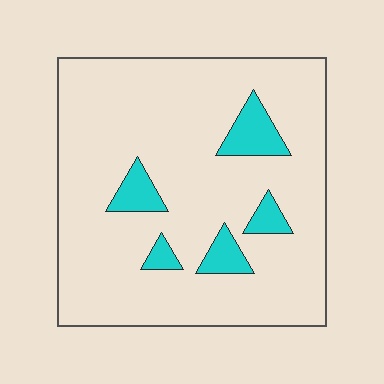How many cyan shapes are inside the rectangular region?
5.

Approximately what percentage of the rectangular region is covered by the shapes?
Approximately 10%.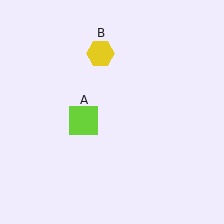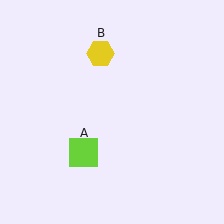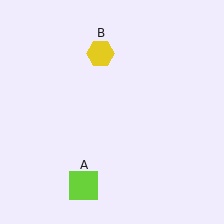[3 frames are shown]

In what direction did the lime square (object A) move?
The lime square (object A) moved down.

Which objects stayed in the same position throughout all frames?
Yellow hexagon (object B) remained stationary.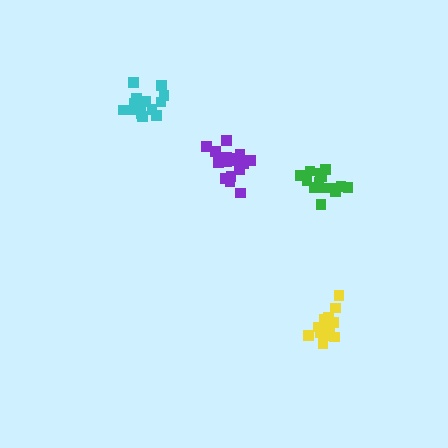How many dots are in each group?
Group 1: 16 dots, Group 2: 14 dots, Group 3: 13 dots, Group 4: 14 dots (57 total).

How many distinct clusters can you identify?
There are 4 distinct clusters.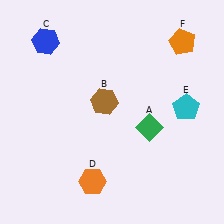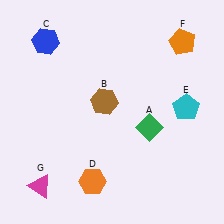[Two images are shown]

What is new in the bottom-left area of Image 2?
A magenta triangle (G) was added in the bottom-left area of Image 2.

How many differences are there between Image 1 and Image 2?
There is 1 difference between the two images.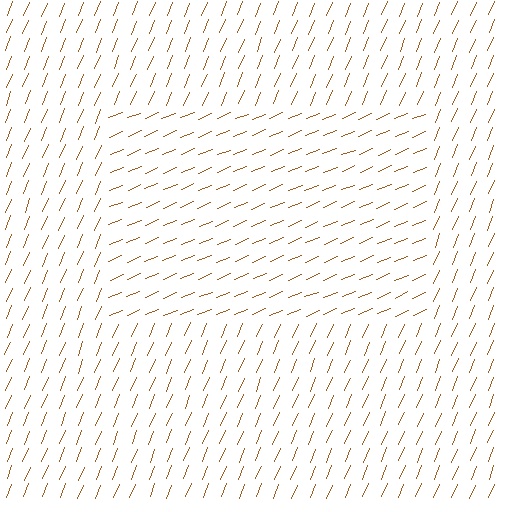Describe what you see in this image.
The image is filled with small brown line segments. A rectangle region in the image has lines oriented differently from the surrounding lines, creating a visible texture boundary.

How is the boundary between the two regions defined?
The boundary is defined purely by a change in line orientation (approximately 45 degrees difference). All lines are the same color and thickness.